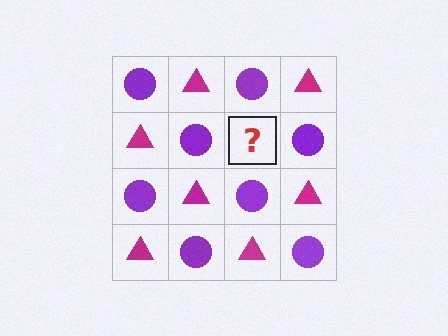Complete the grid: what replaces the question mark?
The question mark should be replaced with a magenta triangle.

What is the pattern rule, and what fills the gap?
The rule is that it alternates purple circle and magenta triangle in a checkerboard pattern. The gap should be filled with a magenta triangle.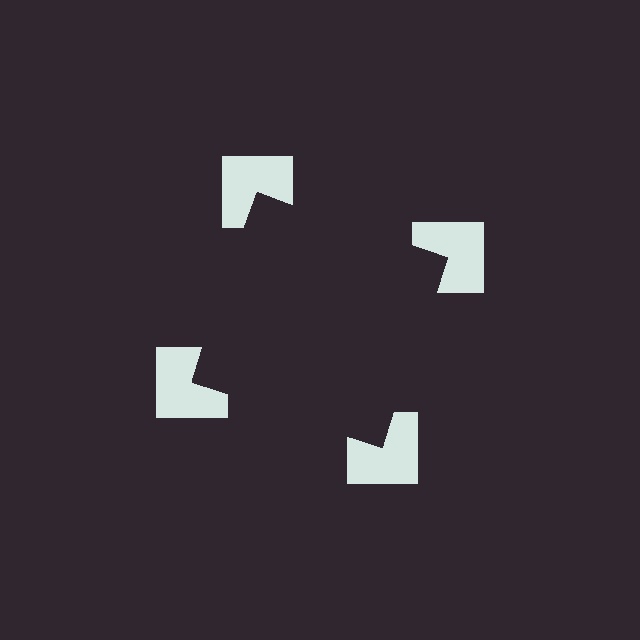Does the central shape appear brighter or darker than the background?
It typically appears slightly darker than the background, even though no actual brightness change is drawn.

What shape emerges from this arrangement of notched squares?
An illusory square — its edges are inferred from the aligned wedge cuts in the notched squares, not physically drawn.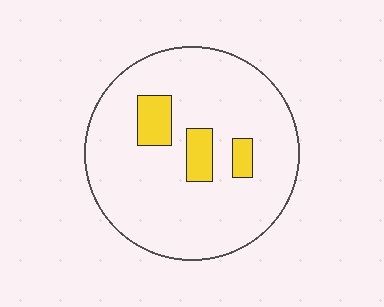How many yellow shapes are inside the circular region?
3.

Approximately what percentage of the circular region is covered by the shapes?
Approximately 10%.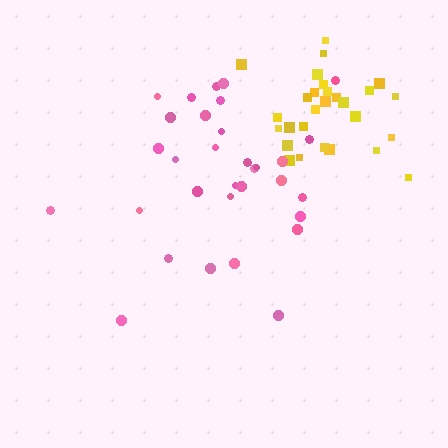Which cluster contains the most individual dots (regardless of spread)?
Pink (32).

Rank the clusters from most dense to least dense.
yellow, pink.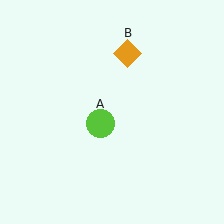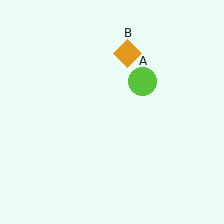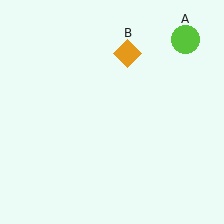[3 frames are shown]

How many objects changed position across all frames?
1 object changed position: lime circle (object A).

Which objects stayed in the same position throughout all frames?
Orange diamond (object B) remained stationary.